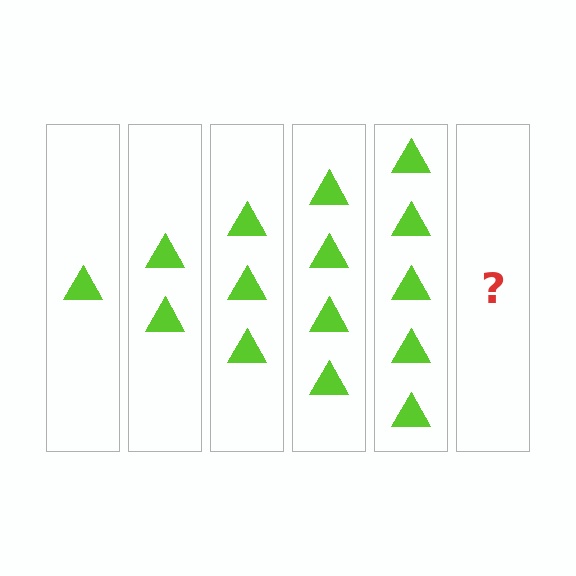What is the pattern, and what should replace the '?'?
The pattern is that each step adds one more triangle. The '?' should be 6 triangles.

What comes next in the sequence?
The next element should be 6 triangles.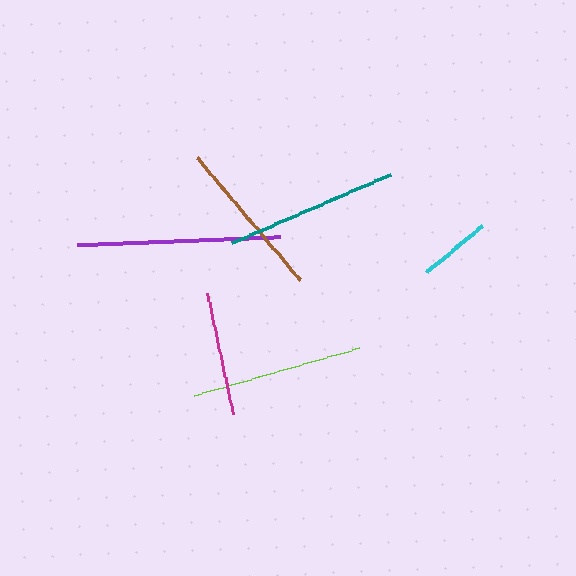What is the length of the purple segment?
The purple segment is approximately 203 pixels long.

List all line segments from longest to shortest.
From longest to shortest: purple, teal, lime, brown, magenta, cyan.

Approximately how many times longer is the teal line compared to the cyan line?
The teal line is approximately 2.4 times the length of the cyan line.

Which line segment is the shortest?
The cyan line is the shortest at approximately 71 pixels.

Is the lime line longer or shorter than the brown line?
The lime line is longer than the brown line.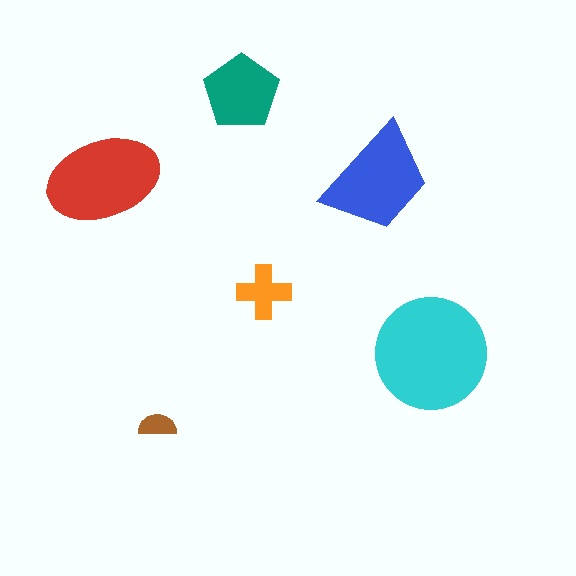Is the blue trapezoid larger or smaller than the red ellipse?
Smaller.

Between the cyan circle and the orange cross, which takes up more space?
The cyan circle.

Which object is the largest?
The cyan circle.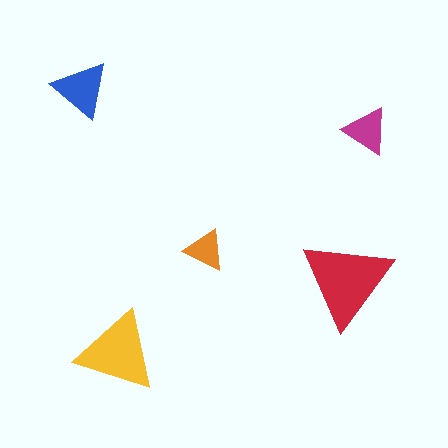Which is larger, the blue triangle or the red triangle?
The red one.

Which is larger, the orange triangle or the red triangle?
The red one.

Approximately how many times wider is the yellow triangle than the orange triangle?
About 2 times wider.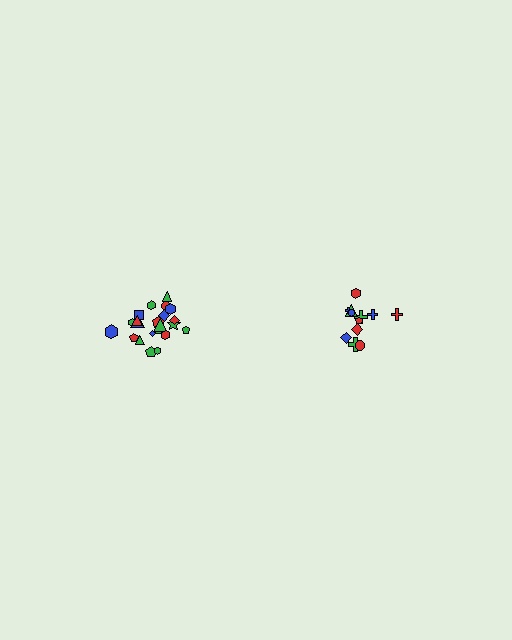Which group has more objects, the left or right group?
The left group.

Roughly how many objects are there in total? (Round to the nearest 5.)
Roughly 35 objects in total.